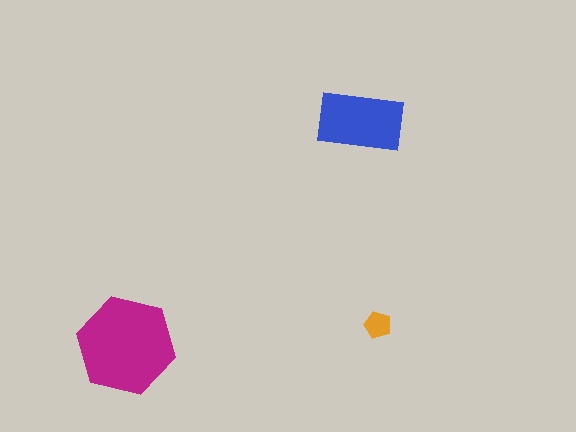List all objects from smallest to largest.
The orange pentagon, the blue rectangle, the magenta hexagon.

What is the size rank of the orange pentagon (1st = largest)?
3rd.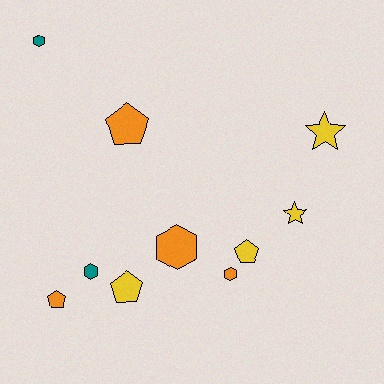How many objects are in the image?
There are 10 objects.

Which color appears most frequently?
Yellow, with 4 objects.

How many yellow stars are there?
There are 2 yellow stars.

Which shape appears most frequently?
Pentagon, with 4 objects.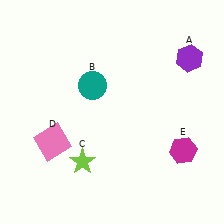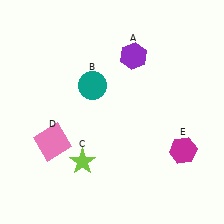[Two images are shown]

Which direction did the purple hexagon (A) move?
The purple hexagon (A) moved left.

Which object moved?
The purple hexagon (A) moved left.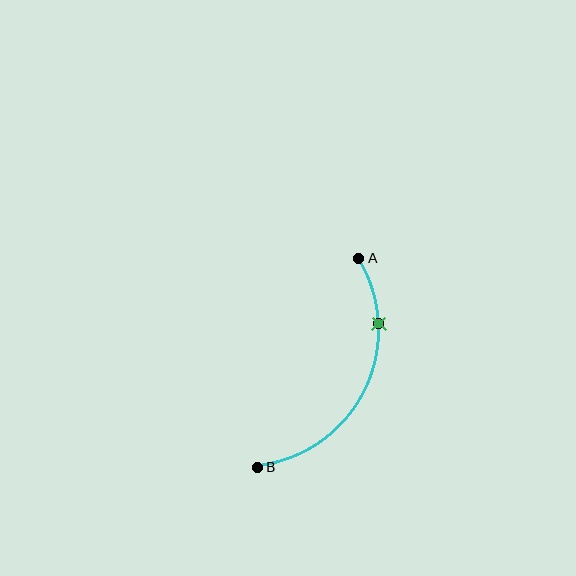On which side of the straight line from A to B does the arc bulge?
The arc bulges to the right of the straight line connecting A and B.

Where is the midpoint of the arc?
The arc midpoint is the point on the curve farthest from the straight line joining A and B. It sits to the right of that line.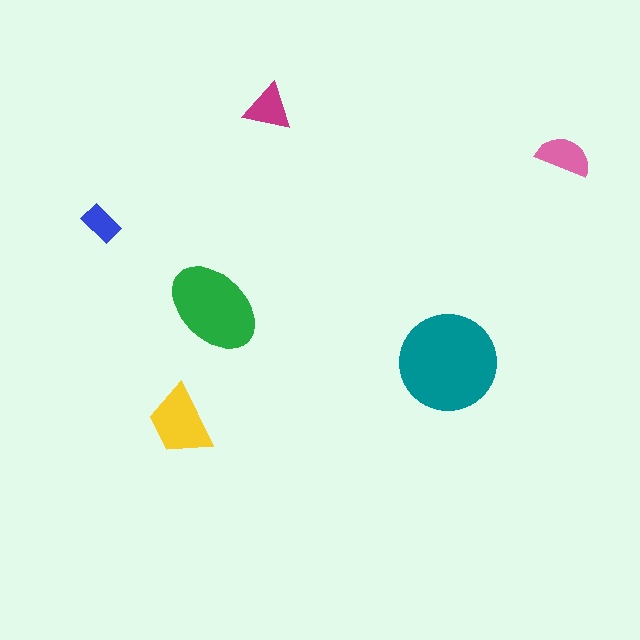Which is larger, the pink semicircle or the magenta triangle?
The pink semicircle.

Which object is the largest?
The teal circle.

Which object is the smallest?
The blue rectangle.